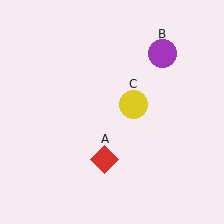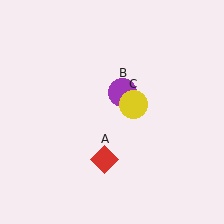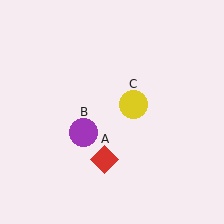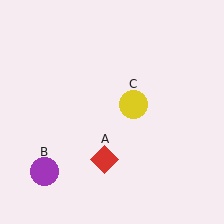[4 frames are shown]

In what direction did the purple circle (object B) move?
The purple circle (object B) moved down and to the left.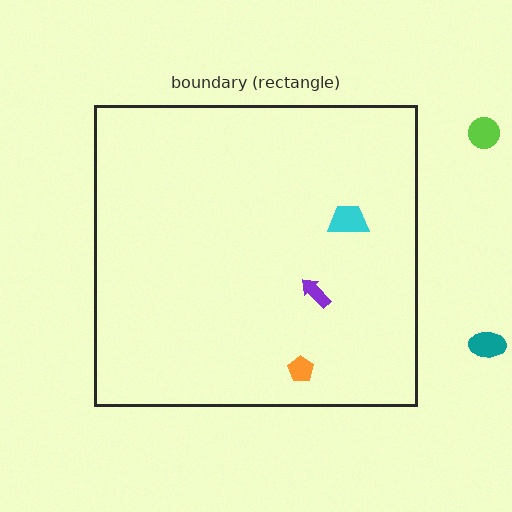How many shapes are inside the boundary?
3 inside, 2 outside.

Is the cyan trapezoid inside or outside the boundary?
Inside.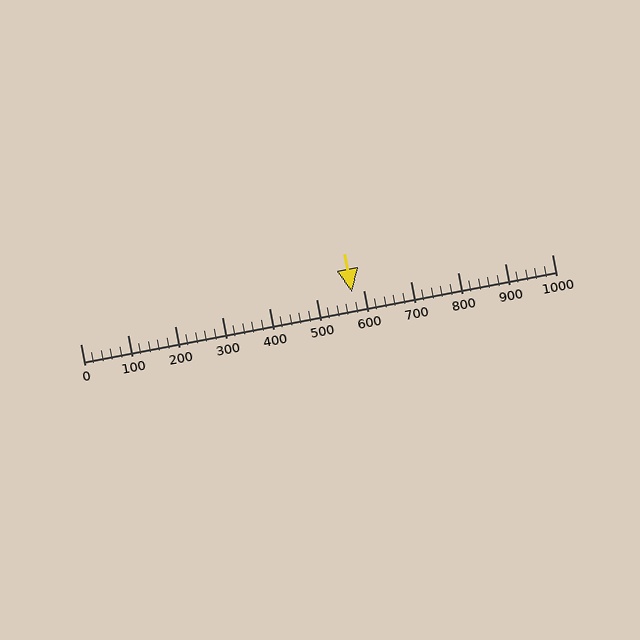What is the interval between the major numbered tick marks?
The major tick marks are spaced 100 units apart.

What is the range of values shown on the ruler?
The ruler shows values from 0 to 1000.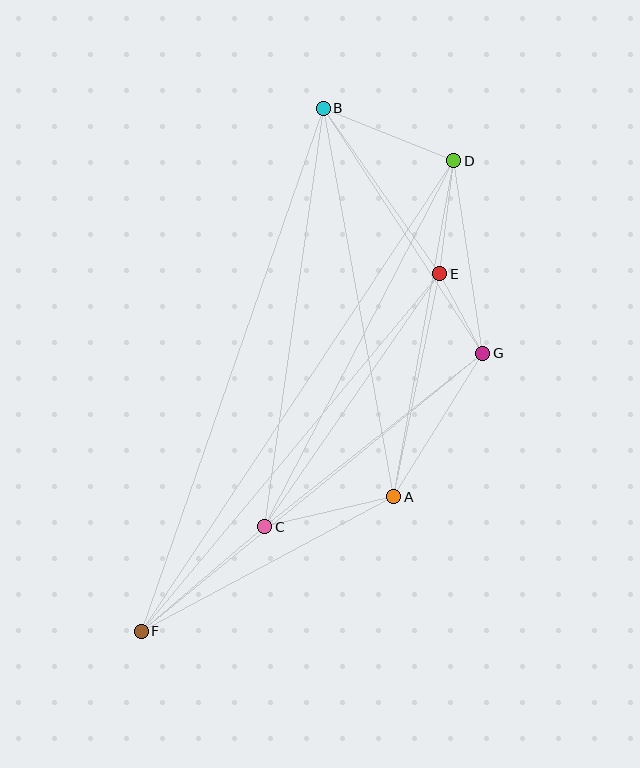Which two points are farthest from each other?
Points D and F are farthest from each other.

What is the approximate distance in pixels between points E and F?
The distance between E and F is approximately 466 pixels.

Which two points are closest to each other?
Points E and G are closest to each other.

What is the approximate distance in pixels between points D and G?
The distance between D and G is approximately 195 pixels.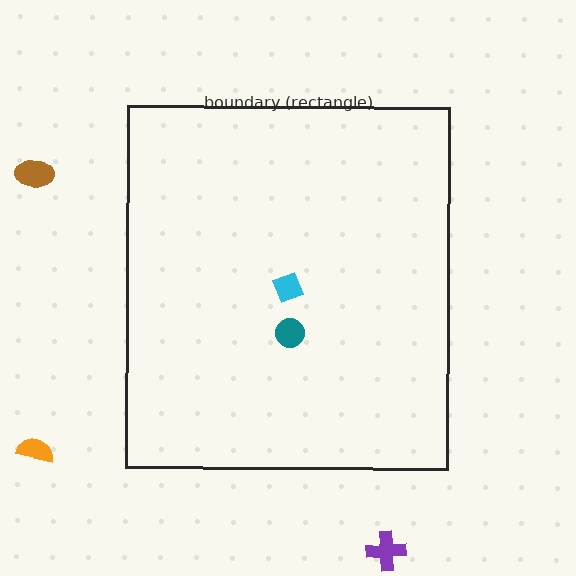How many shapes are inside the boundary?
2 inside, 3 outside.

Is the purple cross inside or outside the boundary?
Outside.